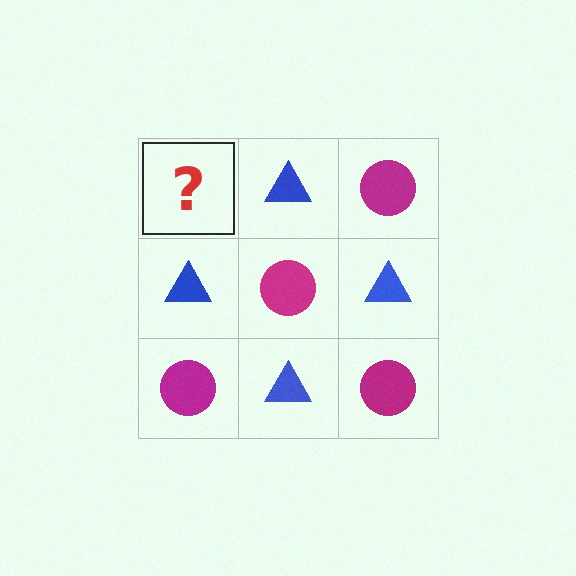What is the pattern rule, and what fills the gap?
The rule is that it alternates magenta circle and blue triangle in a checkerboard pattern. The gap should be filled with a magenta circle.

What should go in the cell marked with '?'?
The missing cell should contain a magenta circle.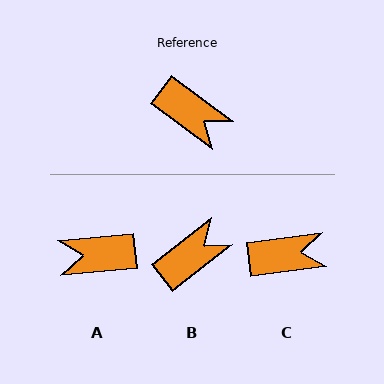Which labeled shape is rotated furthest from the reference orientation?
A, about 138 degrees away.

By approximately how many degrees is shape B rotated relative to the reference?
Approximately 74 degrees counter-clockwise.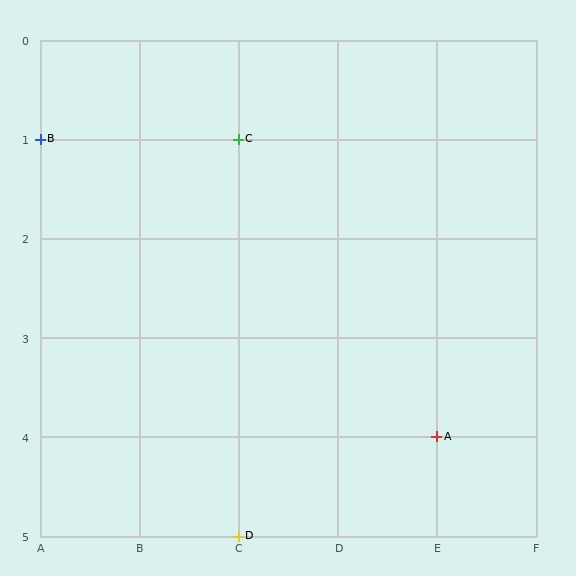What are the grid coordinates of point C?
Point C is at grid coordinates (C, 1).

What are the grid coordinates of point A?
Point A is at grid coordinates (E, 4).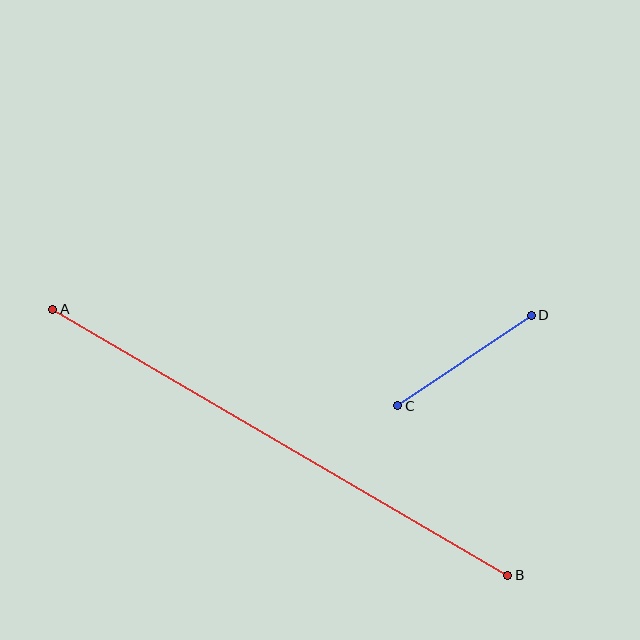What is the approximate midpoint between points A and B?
The midpoint is at approximately (280, 442) pixels.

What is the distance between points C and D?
The distance is approximately 161 pixels.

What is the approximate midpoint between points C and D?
The midpoint is at approximately (464, 360) pixels.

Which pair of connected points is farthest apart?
Points A and B are farthest apart.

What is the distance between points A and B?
The distance is approximately 527 pixels.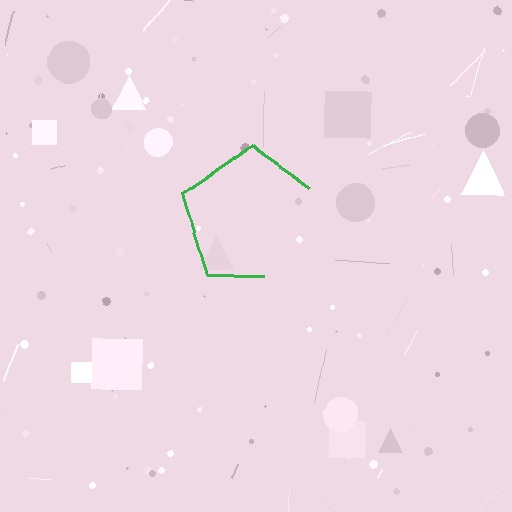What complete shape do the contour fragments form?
The contour fragments form a pentagon.